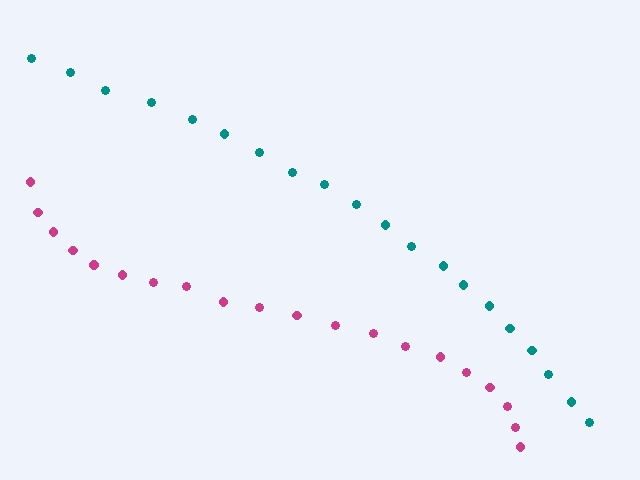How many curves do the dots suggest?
There are 2 distinct paths.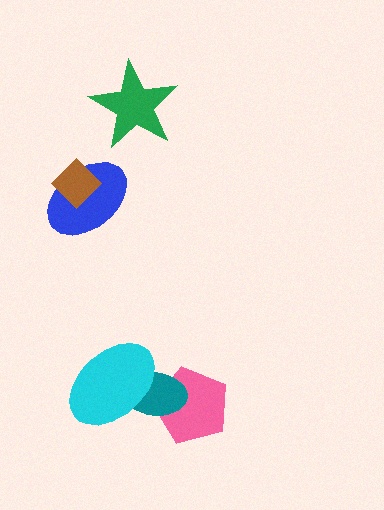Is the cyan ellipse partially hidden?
No, no other shape covers it.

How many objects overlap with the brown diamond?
1 object overlaps with the brown diamond.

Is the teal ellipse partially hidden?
Yes, it is partially covered by another shape.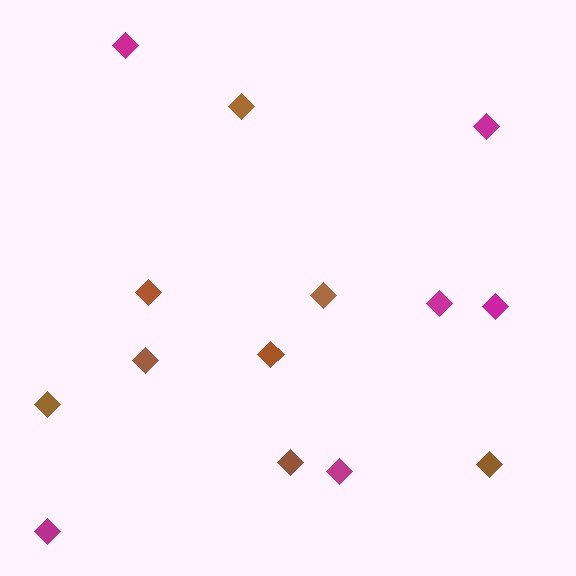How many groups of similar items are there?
There are 2 groups: one group of brown diamonds (8) and one group of magenta diamonds (6).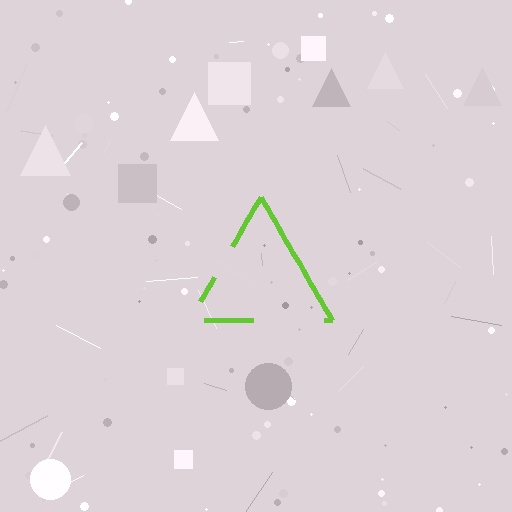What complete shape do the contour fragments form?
The contour fragments form a triangle.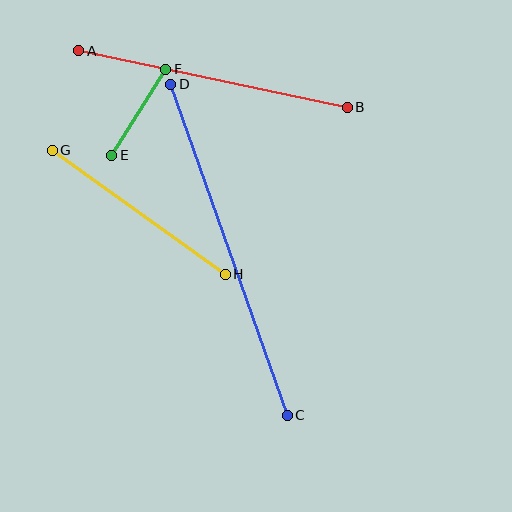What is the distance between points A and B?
The distance is approximately 274 pixels.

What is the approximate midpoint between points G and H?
The midpoint is at approximately (139, 212) pixels.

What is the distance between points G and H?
The distance is approximately 212 pixels.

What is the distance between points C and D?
The distance is approximately 351 pixels.